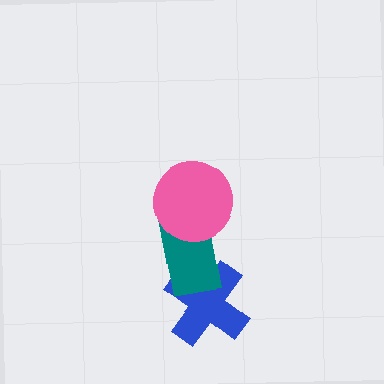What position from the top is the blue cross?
The blue cross is 3rd from the top.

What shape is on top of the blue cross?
The teal rectangle is on top of the blue cross.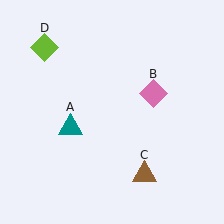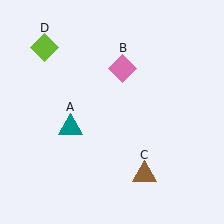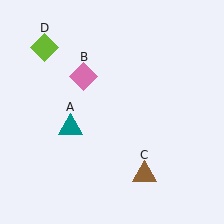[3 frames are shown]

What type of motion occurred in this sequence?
The pink diamond (object B) rotated counterclockwise around the center of the scene.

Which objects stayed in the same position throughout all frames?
Teal triangle (object A) and brown triangle (object C) and lime diamond (object D) remained stationary.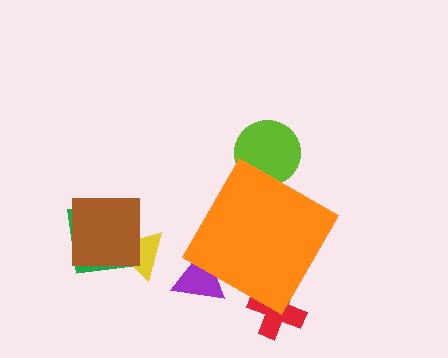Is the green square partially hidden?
No, the green square is fully visible.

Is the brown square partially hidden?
No, the brown square is fully visible.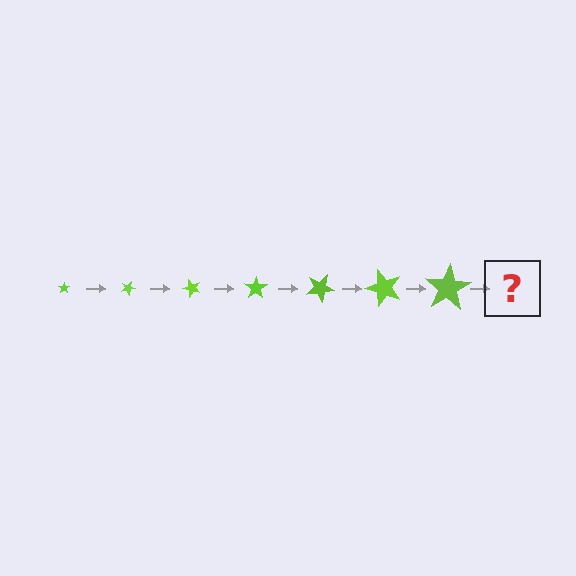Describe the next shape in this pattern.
It should be a star, larger than the previous one and rotated 175 degrees from the start.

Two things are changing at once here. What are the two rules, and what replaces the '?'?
The two rules are that the star grows larger each step and it rotates 25 degrees each step. The '?' should be a star, larger than the previous one and rotated 175 degrees from the start.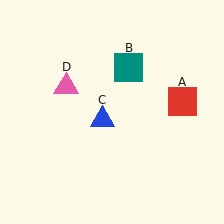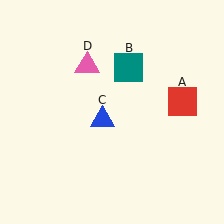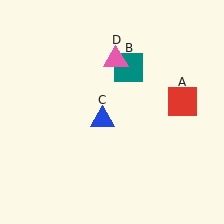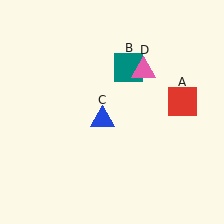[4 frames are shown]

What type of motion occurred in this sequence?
The pink triangle (object D) rotated clockwise around the center of the scene.